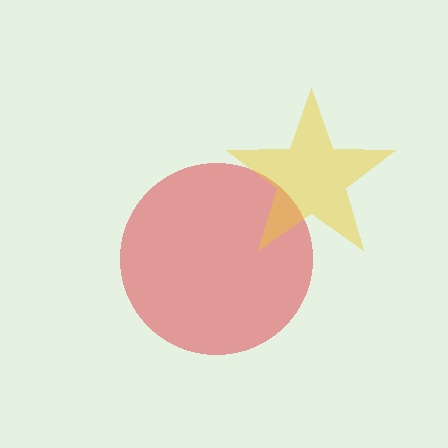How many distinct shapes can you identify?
There are 2 distinct shapes: a red circle, a yellow star.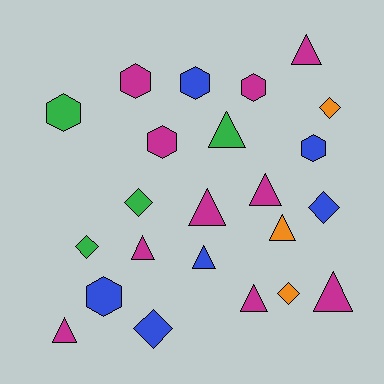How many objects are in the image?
There are 23 objects.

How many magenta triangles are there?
There are 7 magenta triangles.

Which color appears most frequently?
Magenta, with 10 objects.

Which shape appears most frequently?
Triangle, with 10 objects.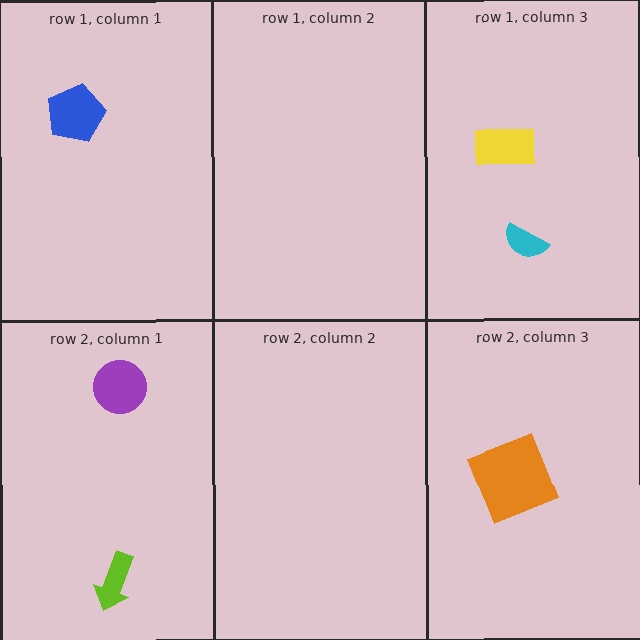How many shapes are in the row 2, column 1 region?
2.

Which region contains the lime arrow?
The row 2, column 1 region.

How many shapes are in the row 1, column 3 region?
2.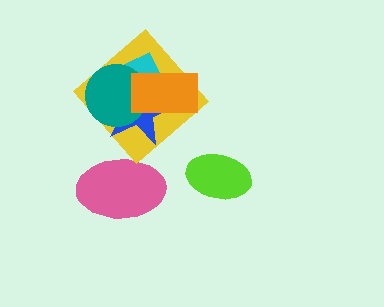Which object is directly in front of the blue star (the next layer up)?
The cyan diamond is directly in front of the blue star.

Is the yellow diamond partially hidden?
Yes, it is partially covered by another shape.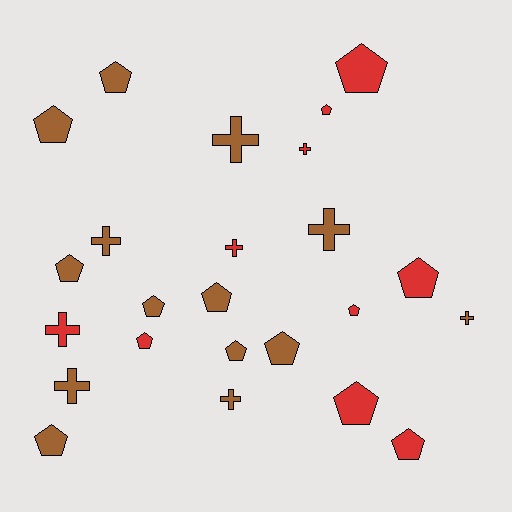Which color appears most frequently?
Brown, with 14 objects.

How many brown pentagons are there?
There are 8 brown pentagons.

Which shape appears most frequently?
Pentagon, with 15 objects.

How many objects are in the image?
There are 24 objects.